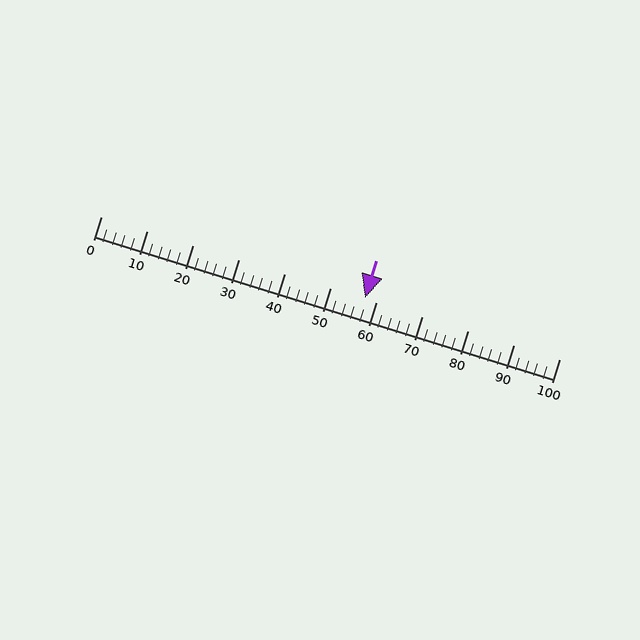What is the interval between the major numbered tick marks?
The major tick marks are spaced 10 units apart.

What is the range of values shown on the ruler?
The ruler shows values from 0 to 100.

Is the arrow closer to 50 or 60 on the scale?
The arrow is closer to 60.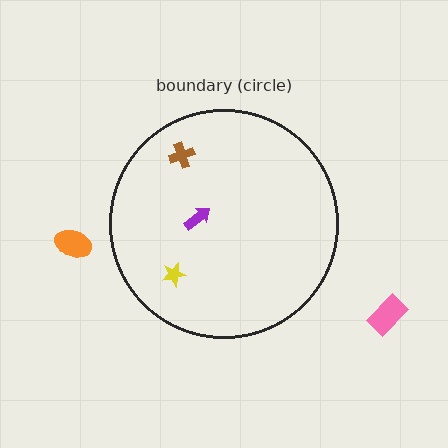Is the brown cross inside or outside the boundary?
Inside.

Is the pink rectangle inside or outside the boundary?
Outside.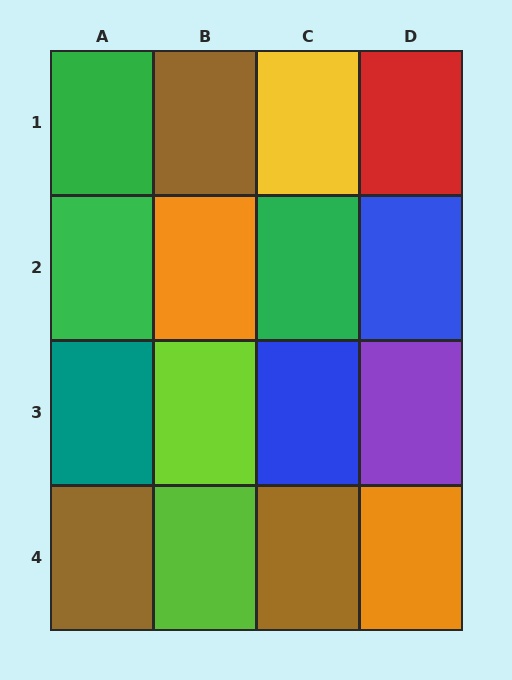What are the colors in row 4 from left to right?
Brown, lime, brown, orange.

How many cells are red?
1 cell is red.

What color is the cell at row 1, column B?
Brown.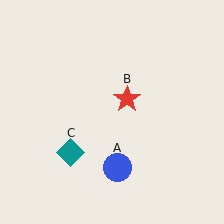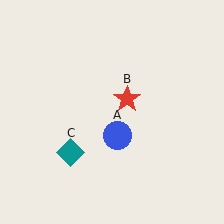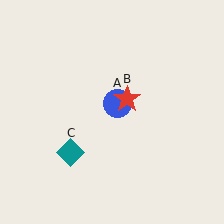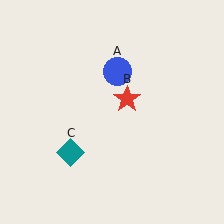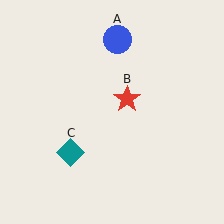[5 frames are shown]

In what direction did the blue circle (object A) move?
The blue circle (object A) moved up.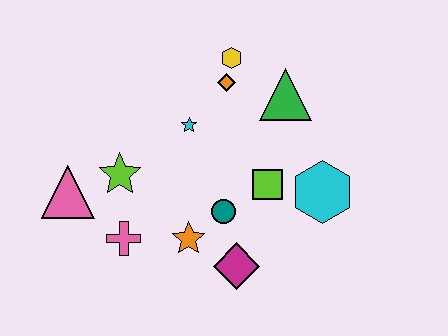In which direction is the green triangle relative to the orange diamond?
The green triangle is to the right of the orange diamond.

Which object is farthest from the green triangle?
The pink triangle is farthest from the green triangle.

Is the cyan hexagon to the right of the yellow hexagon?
Yes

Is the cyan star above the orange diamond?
No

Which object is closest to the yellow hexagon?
The orange diamond is closest to the yellow hexagon.